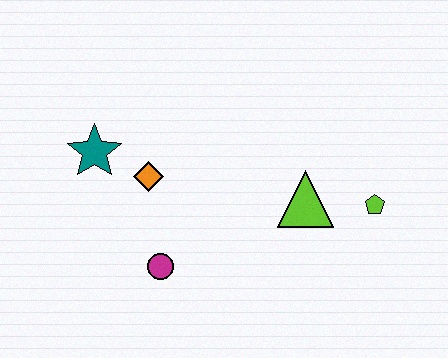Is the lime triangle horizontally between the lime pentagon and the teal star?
Yes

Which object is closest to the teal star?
The orange diamond is closest to the teal star.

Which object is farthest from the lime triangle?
The teal star is farthest from the lime triangle.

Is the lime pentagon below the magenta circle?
No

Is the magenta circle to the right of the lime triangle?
No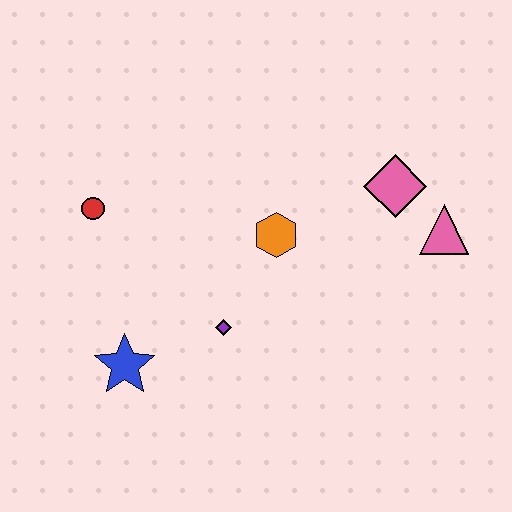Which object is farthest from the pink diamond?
The blue star is farthest from the pink diamond.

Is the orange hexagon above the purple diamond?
Yes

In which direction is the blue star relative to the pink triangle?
The blue star is to the left of the pink triangle.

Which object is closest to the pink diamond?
The pink triangle is closest to the pink diamond.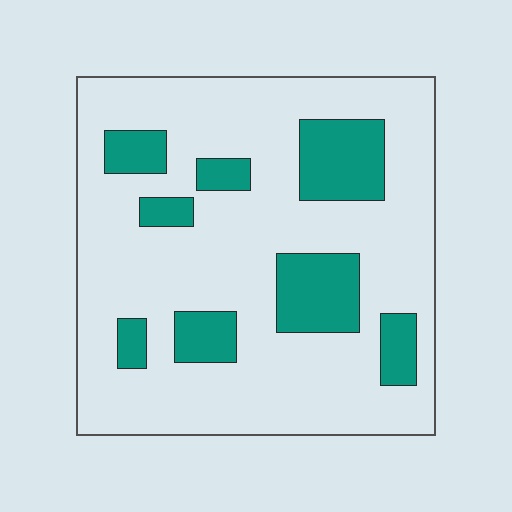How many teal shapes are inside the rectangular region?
8.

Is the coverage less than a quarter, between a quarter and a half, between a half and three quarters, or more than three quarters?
Less than a quarter.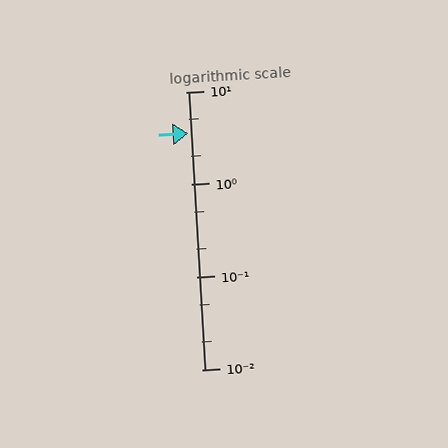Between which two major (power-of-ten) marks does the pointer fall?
The pointer is between 1 and 10.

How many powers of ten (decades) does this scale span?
The scale spans 3 decades, from 0.01 to 10.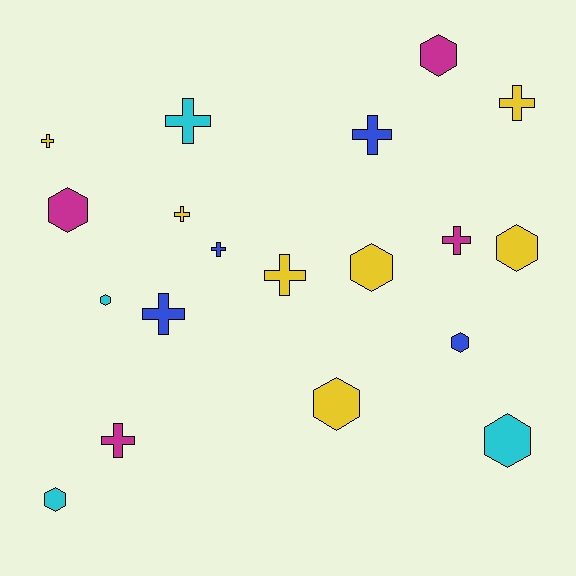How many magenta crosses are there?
There are 2 magenta crosses.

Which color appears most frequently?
Yellow, with 7 objects.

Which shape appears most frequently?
Cross, with 10 objects.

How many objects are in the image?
There are 19 objects.